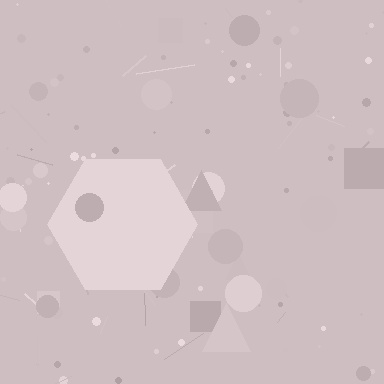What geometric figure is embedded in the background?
A hexagon is embedded in the background.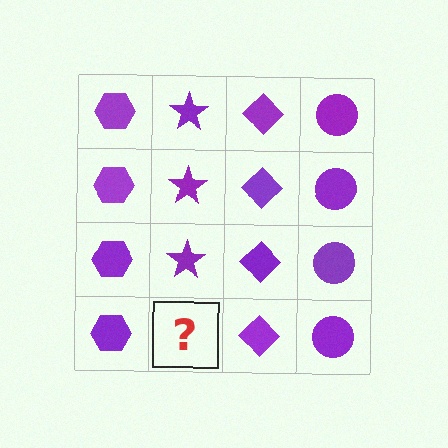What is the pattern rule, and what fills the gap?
The rule is that each column has a consistent shape. The gap should be filled with a purple star.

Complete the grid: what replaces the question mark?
The question mark should be replaced with a purple star.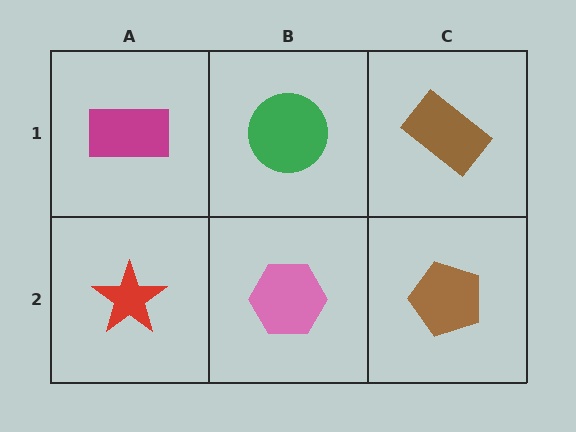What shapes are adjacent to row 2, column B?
A green circle (row 1, column B), a red star (row 2, column A), a brown pentagon (row 2, column C).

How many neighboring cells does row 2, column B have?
3.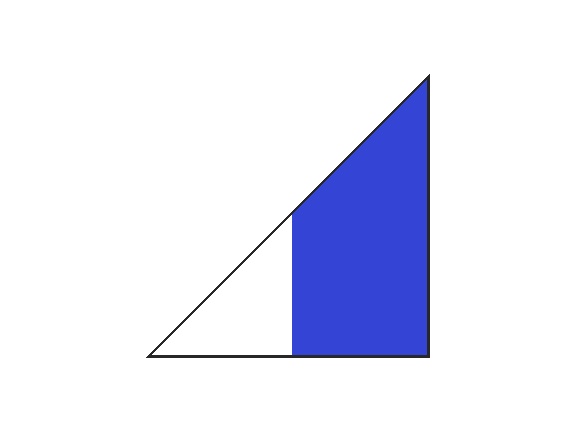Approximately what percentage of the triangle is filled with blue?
Approximately 75%.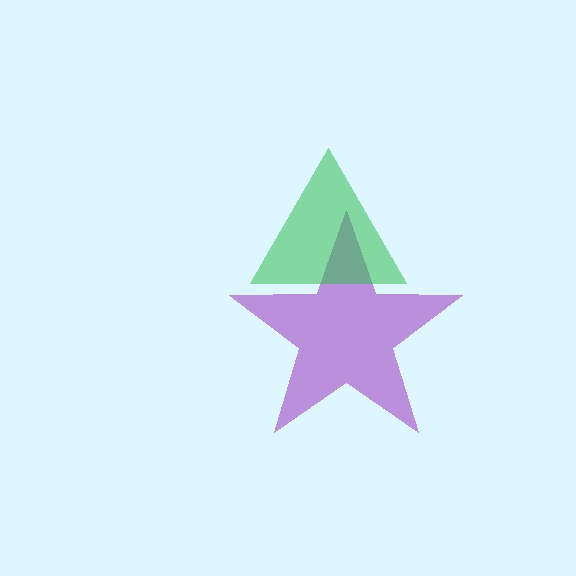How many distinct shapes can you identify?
There are 2 distinct shapes: a purple star, a green triangle.